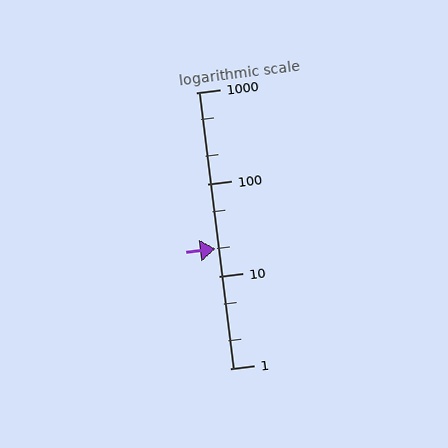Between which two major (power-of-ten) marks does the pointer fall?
The pointer is between 10 and 100.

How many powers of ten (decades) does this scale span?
The scale spans 3 decades, from 1 to 1000.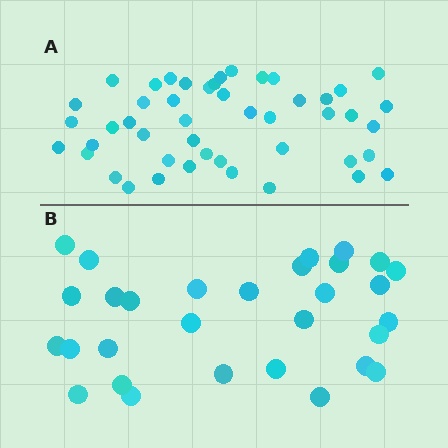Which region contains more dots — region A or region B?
Region A (the top region) has more dots.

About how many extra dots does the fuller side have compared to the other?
Region A has approximately 15 more dots than region B.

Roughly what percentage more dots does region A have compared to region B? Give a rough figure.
About 55% more.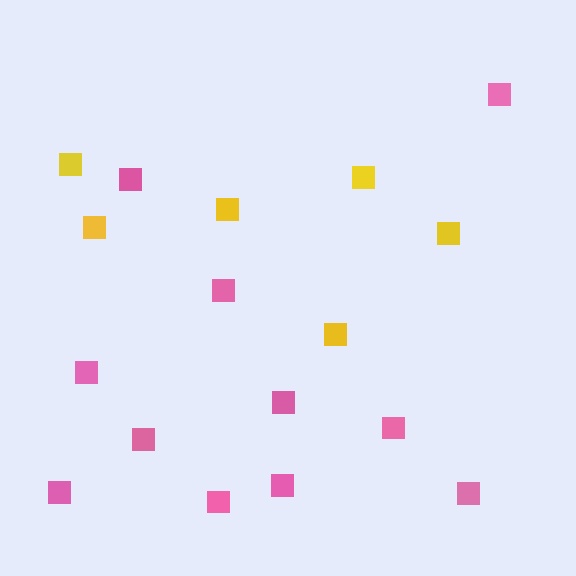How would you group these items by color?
There are 2 groups: one group of pink squares (11) and one group of yellow squares (6).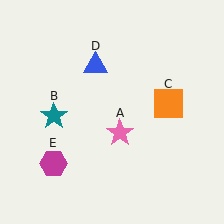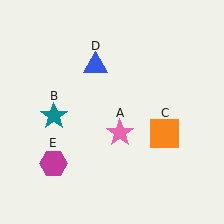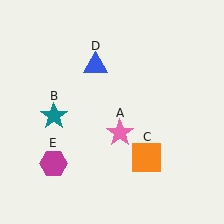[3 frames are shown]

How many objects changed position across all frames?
1 object changed position: orange square (object C).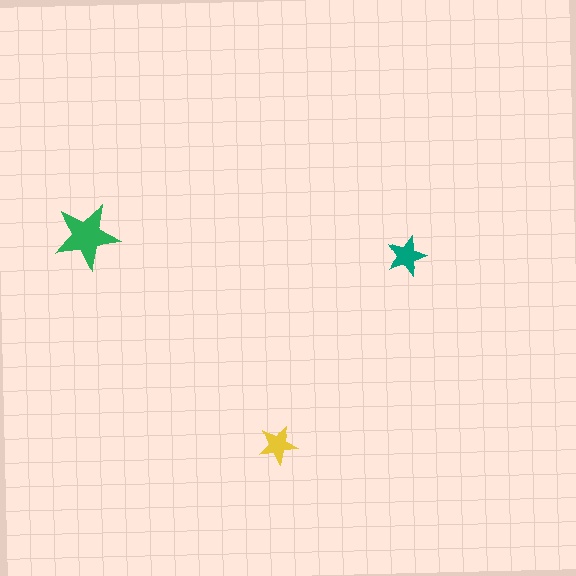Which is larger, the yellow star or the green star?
The green one.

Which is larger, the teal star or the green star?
The green one.